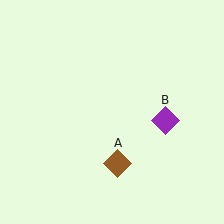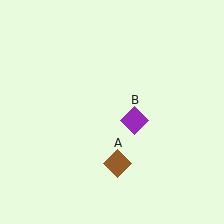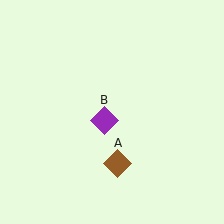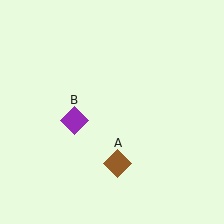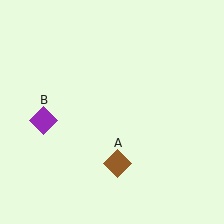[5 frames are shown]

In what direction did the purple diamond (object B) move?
The purple diamond (object B) moved left.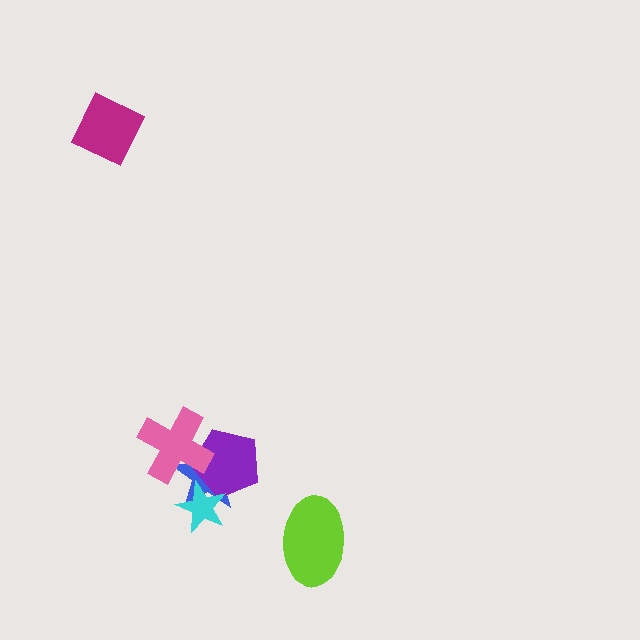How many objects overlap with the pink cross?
2 objects overlap with the pink cross.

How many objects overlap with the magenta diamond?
0 objects overlap with the magenta diamond.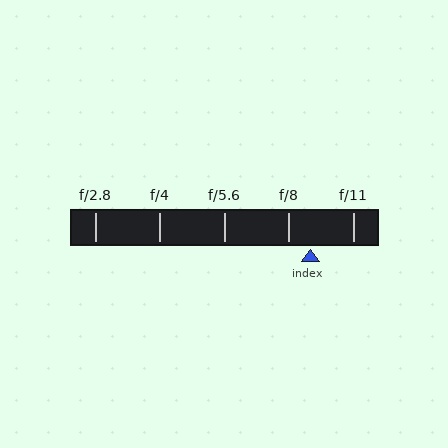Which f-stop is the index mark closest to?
The index mark is closest to f/8.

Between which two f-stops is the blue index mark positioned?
The index mark is between f/8 and f/11.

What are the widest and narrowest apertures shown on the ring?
The widest aperture shown is f/2.8 and the narrowest is f/11.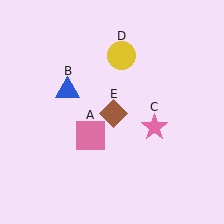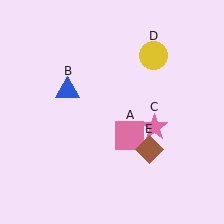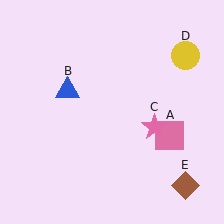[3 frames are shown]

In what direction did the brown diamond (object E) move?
The brown diamond (object E) moved down and to the right.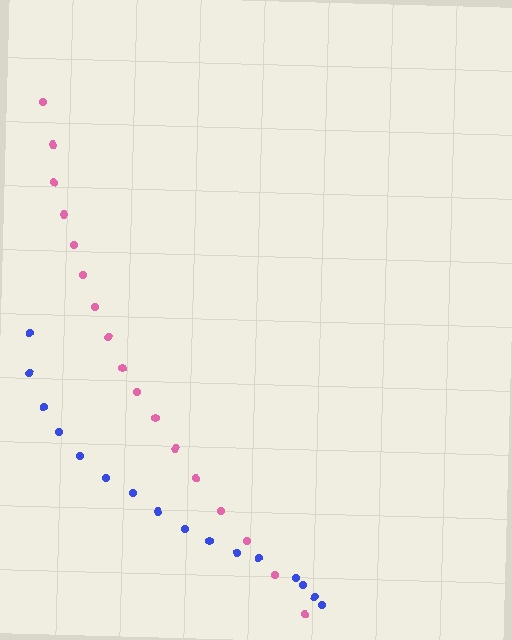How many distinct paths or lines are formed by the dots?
There are 2 distinct paths.